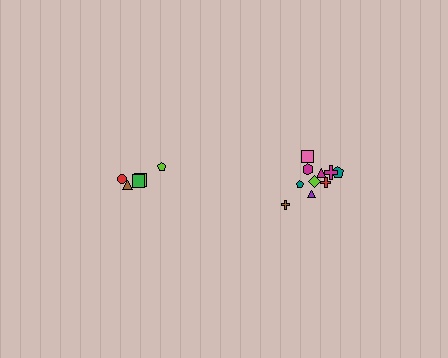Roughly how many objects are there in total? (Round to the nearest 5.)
Roughly 15 objects in total.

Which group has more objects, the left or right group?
The right group.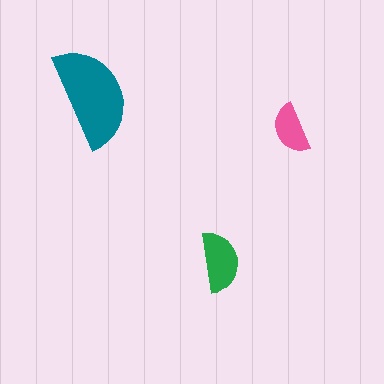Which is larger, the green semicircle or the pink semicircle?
The green one.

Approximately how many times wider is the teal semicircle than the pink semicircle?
About 2 times wider.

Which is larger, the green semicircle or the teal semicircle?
The teal one.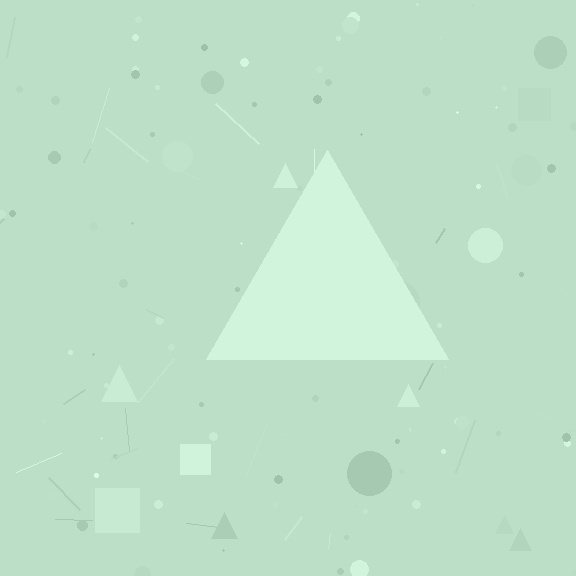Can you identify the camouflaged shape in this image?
The camouflaged shape is a triangle.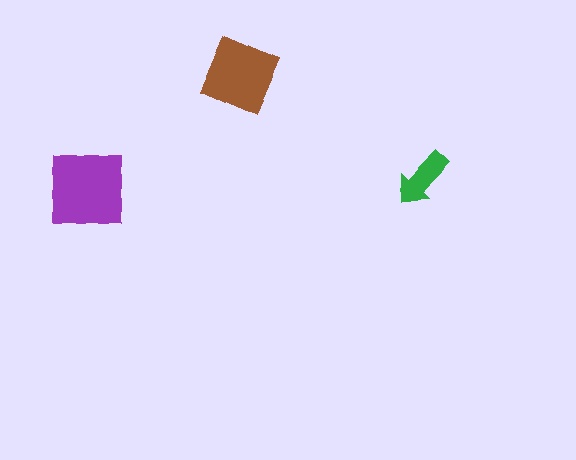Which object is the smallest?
The green arrow.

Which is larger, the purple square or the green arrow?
The purple square.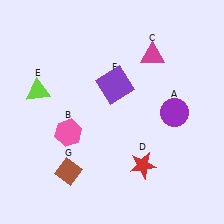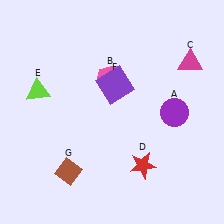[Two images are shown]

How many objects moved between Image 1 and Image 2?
2 objects moved between the two images.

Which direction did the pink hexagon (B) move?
The pink hexagon (B) moved up.